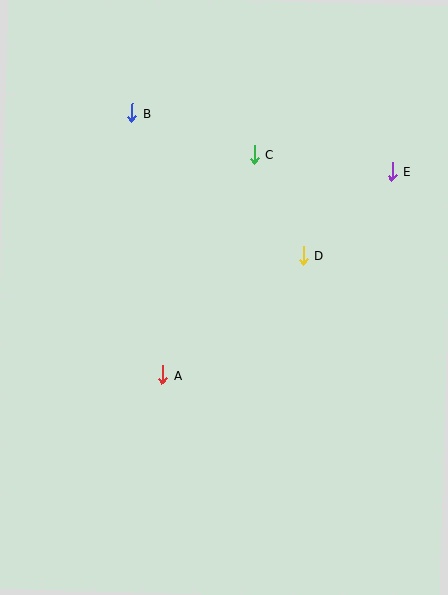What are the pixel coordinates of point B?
Point B is at (132, 113).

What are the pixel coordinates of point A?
Point A is at (163, 375).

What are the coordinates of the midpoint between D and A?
The midpoint between D and A is at (233, 315).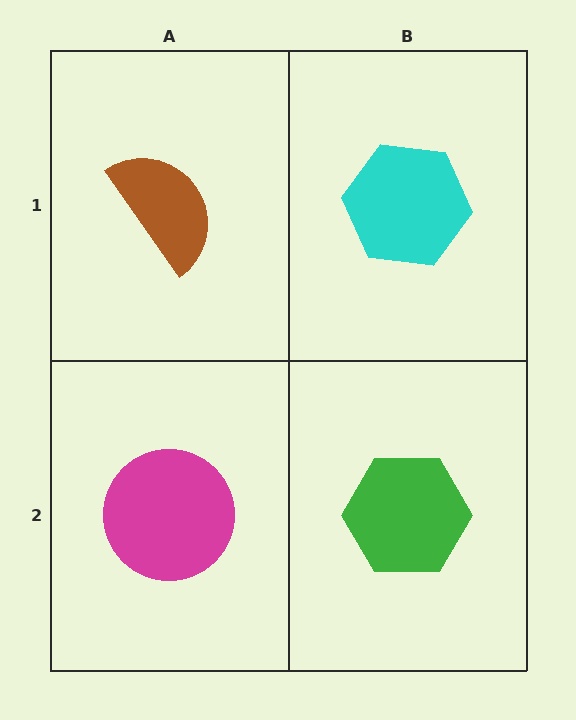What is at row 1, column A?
A brown semicircle.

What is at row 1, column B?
A cyan hexagon.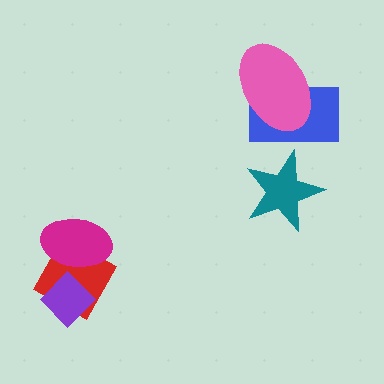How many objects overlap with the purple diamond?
2 objects overlap with the purple diamond.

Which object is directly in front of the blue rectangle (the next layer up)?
The pink ellipse is directly in front of the blue rectangle.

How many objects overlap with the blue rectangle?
2 objects overlap with the blue rectangle.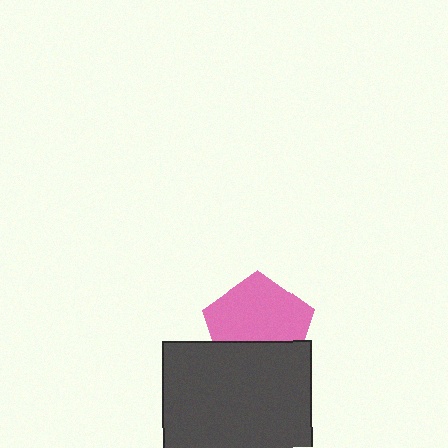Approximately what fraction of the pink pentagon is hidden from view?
Roughly 35% of the pink pentagon is hidden behind the dark gray square.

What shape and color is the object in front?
The object in front is a dark gray square.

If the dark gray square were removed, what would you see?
You would see the complete pink pentagon.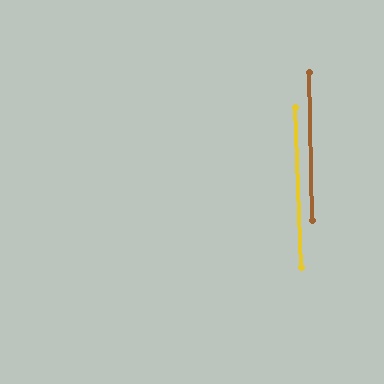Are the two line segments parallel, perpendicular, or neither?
Parallel — their directions differ by only 1.0°.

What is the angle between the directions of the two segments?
Approximately 1 degree.